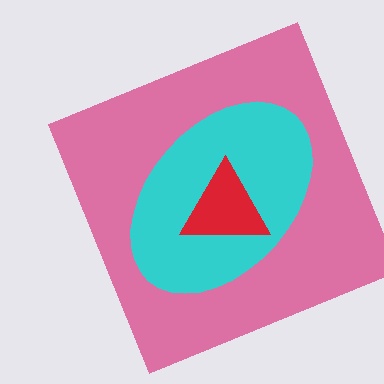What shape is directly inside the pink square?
The cyan ellipse.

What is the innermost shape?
The red triangle.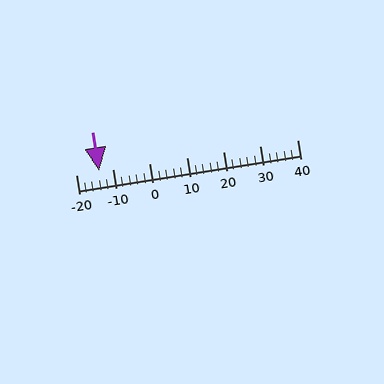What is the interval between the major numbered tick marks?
The major tick marks are spaced 10 units apart.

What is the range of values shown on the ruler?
The ruler shows values from -20 to 40.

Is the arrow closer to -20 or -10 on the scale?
The arrow is closer to -10.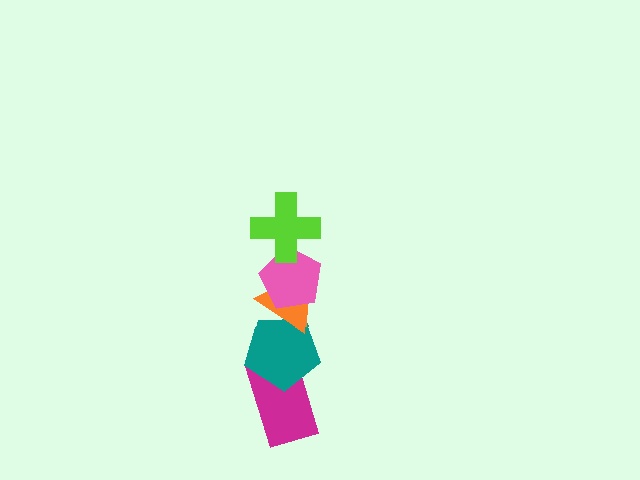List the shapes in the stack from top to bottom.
From top to bottom: the lime cross, the pink pentagon, the orange triangle, the teal pentagon, the magenta rectangle.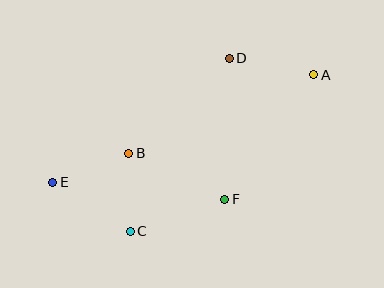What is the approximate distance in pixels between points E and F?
The distance between E and F is approximately 173 pixels.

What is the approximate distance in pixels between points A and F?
The distance between A and F is approximately 153 pixels.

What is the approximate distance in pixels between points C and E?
The distance between C and E is approximately 92 pixels.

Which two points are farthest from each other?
Points A and E are farthest from each other.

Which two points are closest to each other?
Points B and C are closest to each other.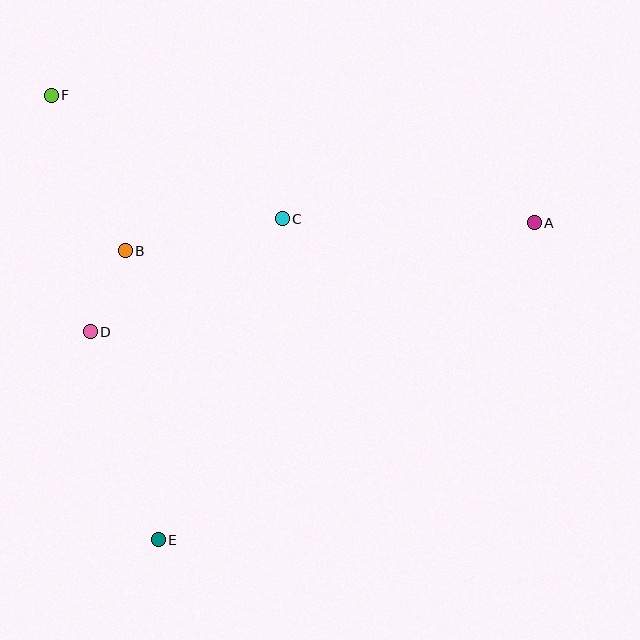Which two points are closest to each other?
Points B and D are closest to each other.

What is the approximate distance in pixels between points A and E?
The distance between A and E is approximately 492 pixels.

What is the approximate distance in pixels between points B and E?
The distance between B and E is approximately 291 pixels.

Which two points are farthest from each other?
Points A and F are farthest from each other.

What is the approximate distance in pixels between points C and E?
The distance between C and E is approximately 344 pixels.